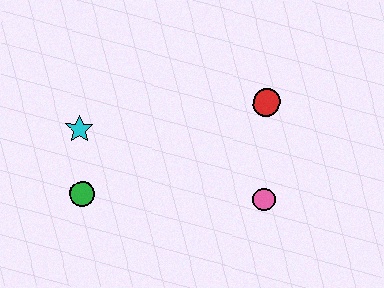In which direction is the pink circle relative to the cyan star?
The pink circle is to the right of the cyan star.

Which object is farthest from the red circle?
The green circle is farthest from the red circle.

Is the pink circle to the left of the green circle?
No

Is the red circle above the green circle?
Yes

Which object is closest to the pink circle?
The red circle is closest to the pink circle.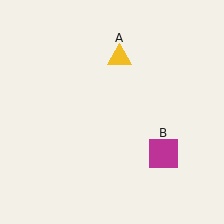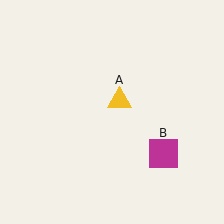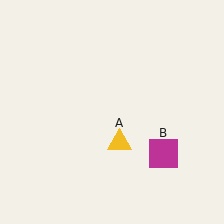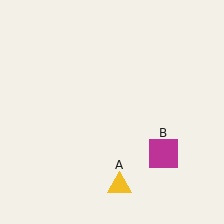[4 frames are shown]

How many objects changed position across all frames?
1 object changed position: yellow triangle (object A).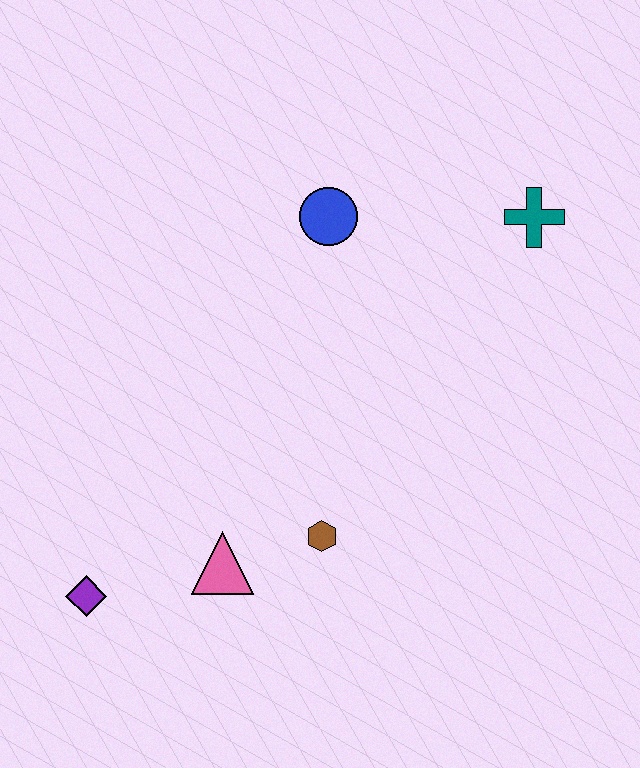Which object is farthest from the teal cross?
The purple diamond is farthest from the teal cross.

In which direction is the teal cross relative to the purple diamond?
The teal cross is to the right of the purple diamond.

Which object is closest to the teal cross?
The blue circle is closest to the teal cross.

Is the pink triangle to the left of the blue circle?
Yes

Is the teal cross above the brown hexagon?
Yes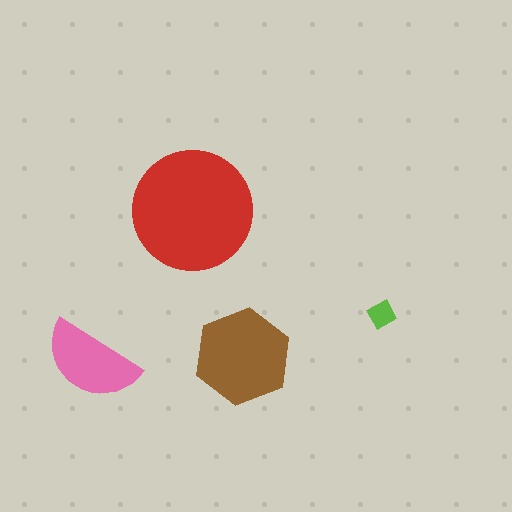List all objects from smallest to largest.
The lime diamond, the pink semicircle, the brown hexagon, the red circle.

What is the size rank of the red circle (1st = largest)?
1st.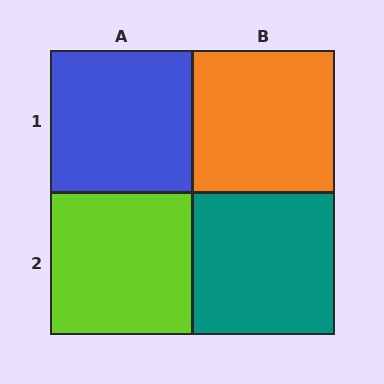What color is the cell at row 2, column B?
Teal.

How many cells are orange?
1 cell is orange.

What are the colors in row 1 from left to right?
Blue, orange.